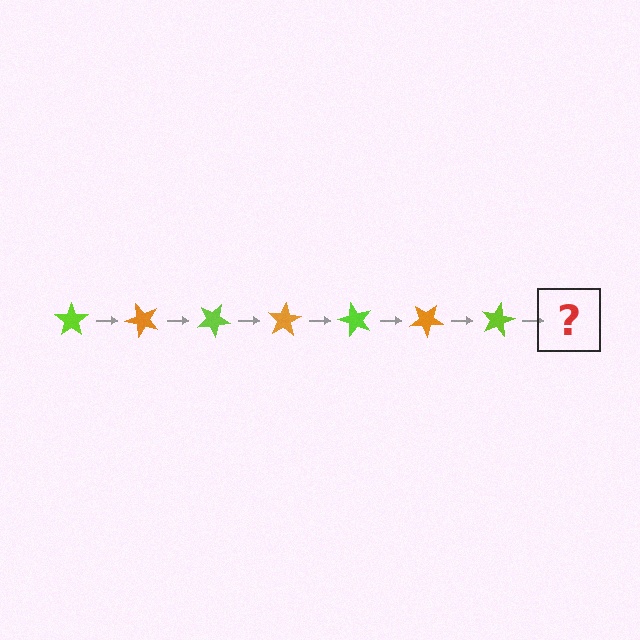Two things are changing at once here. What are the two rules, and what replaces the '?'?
The two rules are that it rotates 50 degrees each step and the color cycles through lime and orange. The '?' should be an orange star, rotated 350 degrees from the start.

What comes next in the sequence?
The next element should be an orange star, rotated 350 degrees from the start.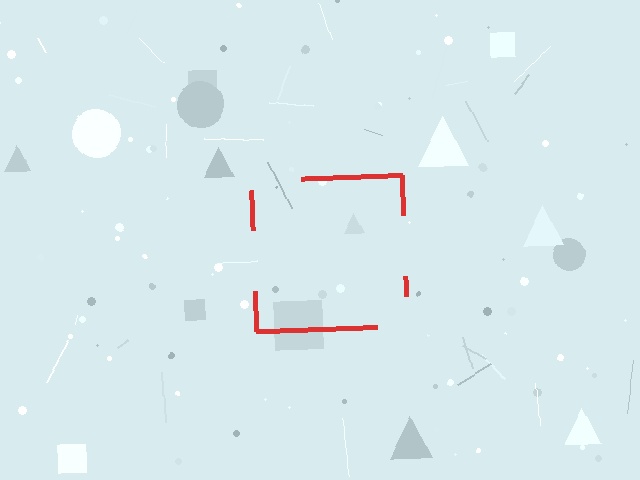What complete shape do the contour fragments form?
The contour fragments form a square.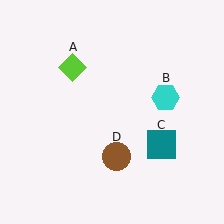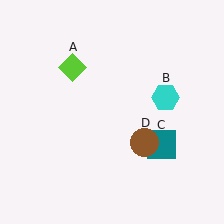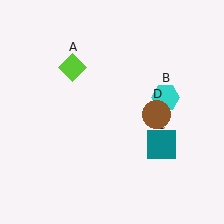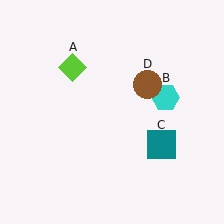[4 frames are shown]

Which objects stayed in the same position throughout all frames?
Lime diamond (object A) and cyan hexagon (object B) and teal square (object C) remained stationary.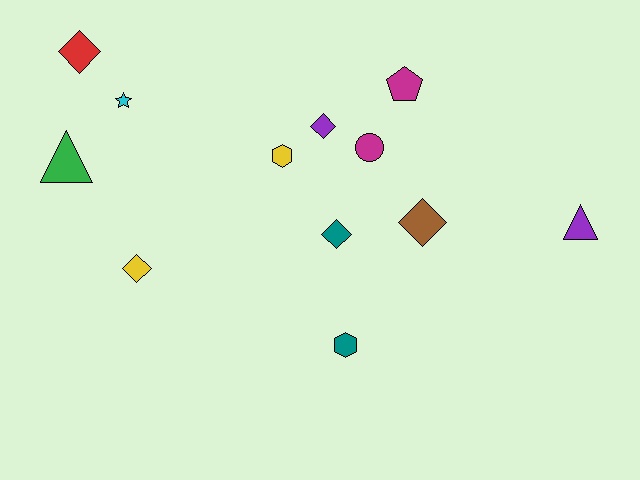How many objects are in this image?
There are 12 objects.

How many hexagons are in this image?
There are 2 hexagons.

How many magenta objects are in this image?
There are 2 magenta objects.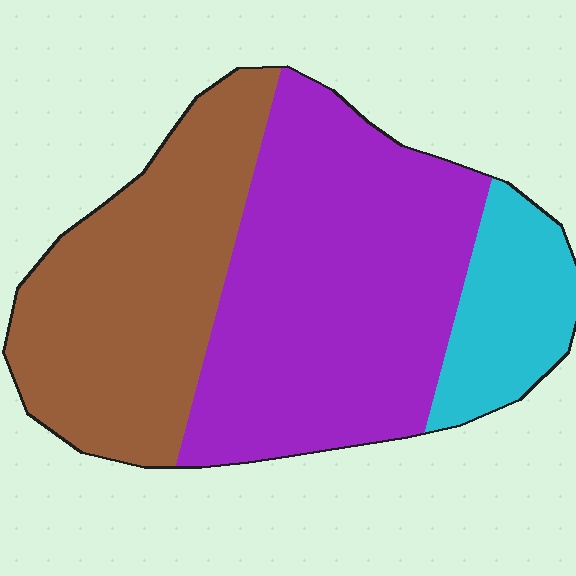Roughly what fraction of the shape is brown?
Brown takes up about three eighths (3/8) of the shape.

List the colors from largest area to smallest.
From largest to smallest: purple, brown, cyan.